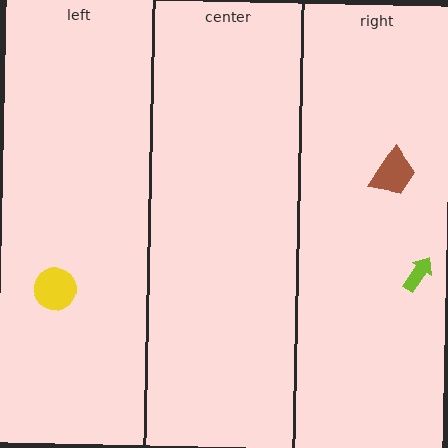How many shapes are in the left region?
1.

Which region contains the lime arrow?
The right region.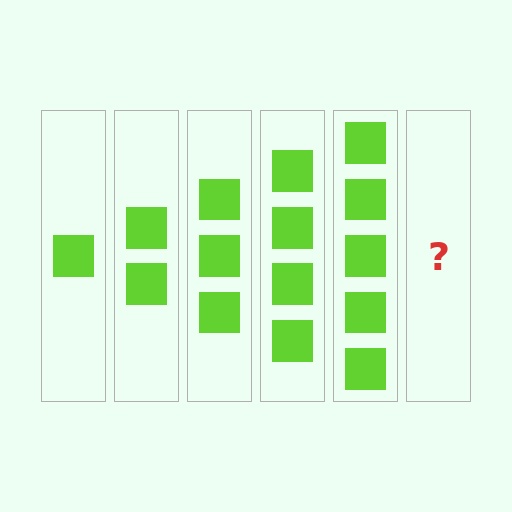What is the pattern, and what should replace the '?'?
The pattern is that each step adds one more square. The '?' should be 6 squares.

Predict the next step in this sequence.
The next step is 6 squares.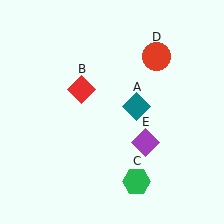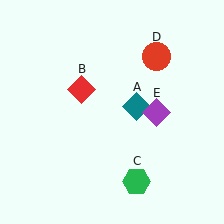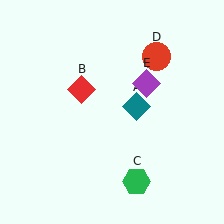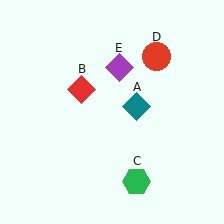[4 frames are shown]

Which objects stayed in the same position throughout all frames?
Teal diamond (object A) and red diamond (object B) and green hexagon (object C) and red circle (object D) remained stationary.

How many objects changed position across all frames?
1 object changed position: purple diamond (object E).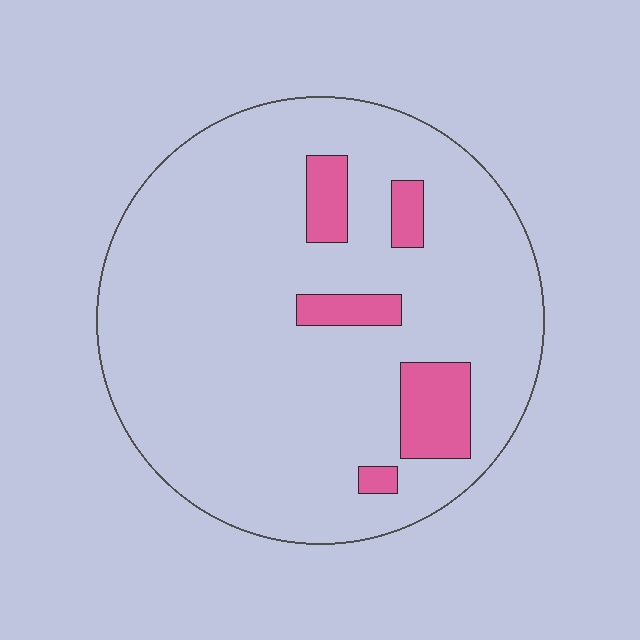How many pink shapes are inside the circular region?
5.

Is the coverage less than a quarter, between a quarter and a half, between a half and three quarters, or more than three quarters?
Less than a quarter.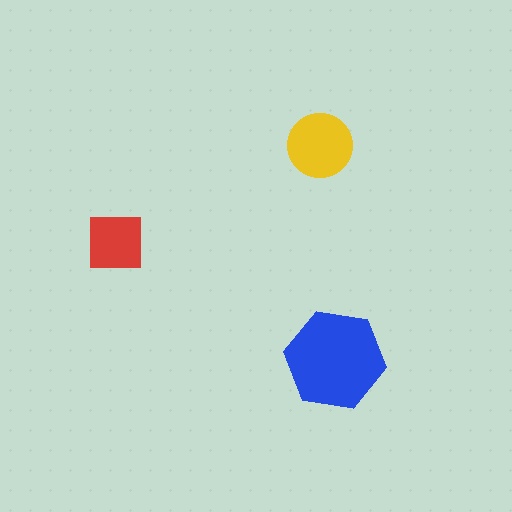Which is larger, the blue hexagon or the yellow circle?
The blue hexagon.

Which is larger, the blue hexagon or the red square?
The blue hexagon.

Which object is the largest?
The blue hexagon.